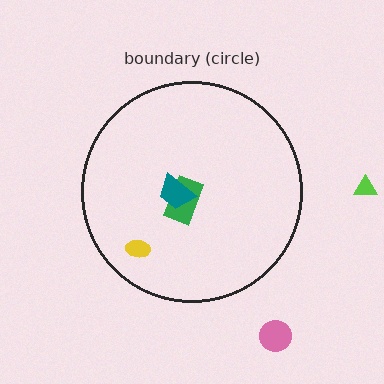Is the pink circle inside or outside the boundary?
Outside.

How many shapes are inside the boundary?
3 inside, 2 outside.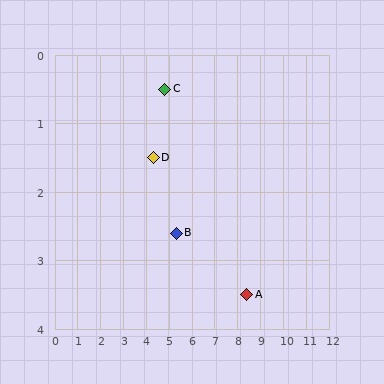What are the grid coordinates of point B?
Point B is at approximately (5.3, 2.6).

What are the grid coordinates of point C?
Point C is at approximately (4.8, 0.5).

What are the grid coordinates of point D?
Point D is at approximately (4.3, 1.5).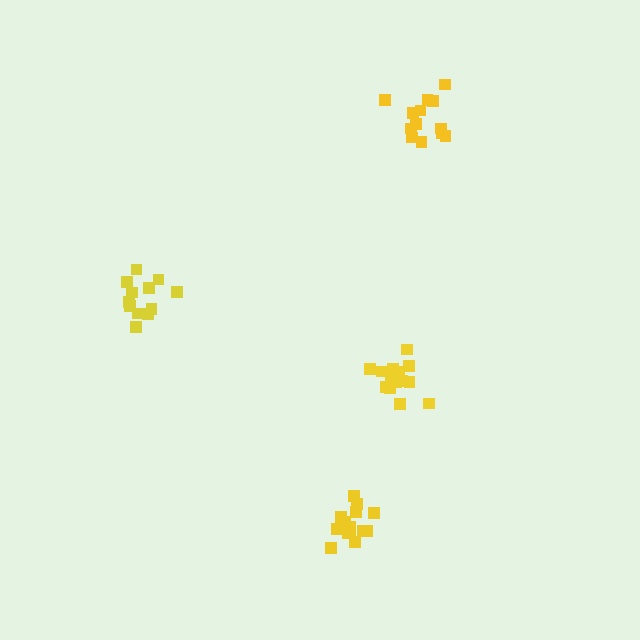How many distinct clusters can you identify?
There are 4 distinct clusters.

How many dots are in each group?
Group 1: 15 dots, Group 2: 13 dots, Group 3: 15 dots, Group 4: 12 dots (55 total).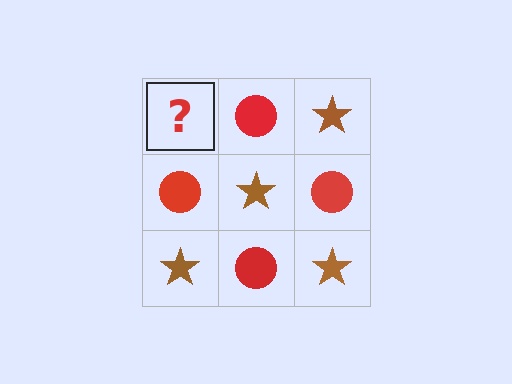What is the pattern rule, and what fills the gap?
The rule is that it alternates brown star and red circle in a checkerboard pattern. The gap should be filled with a brown star.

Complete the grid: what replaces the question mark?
The question mark should be replaced with a brown star.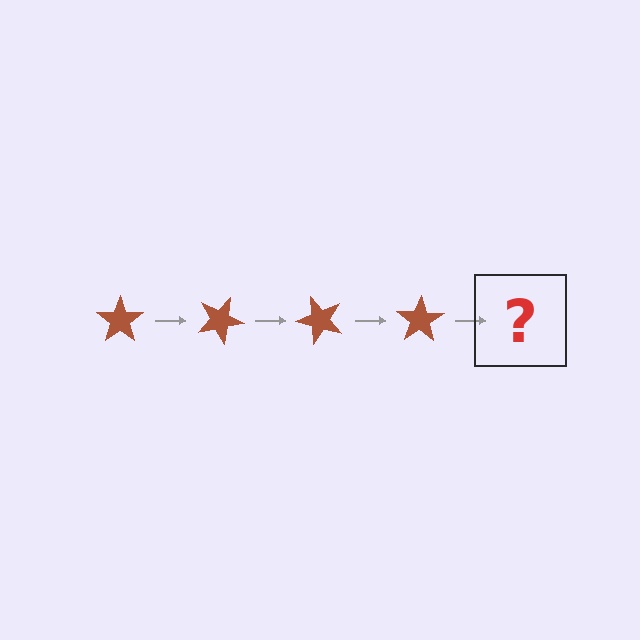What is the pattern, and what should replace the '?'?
The pattern is that the star rotates 25 degrees each step. The '?' should be a brown star rotated 100 degrees.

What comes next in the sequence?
The next element should be a brown star rotated 100 degrees.